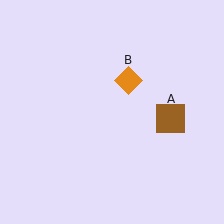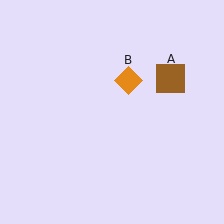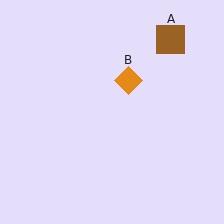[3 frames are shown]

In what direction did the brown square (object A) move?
The brown square (object A) moved up.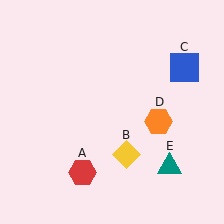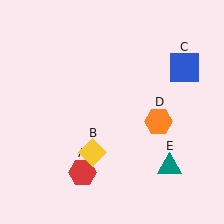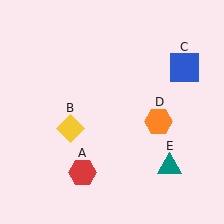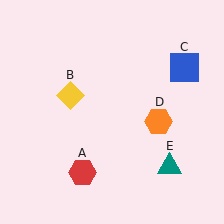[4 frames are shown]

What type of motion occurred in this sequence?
The yellow diamond (object B) rotated clockwise around the center of the scene.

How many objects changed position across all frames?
1 object changed position: yellow diamond (object B).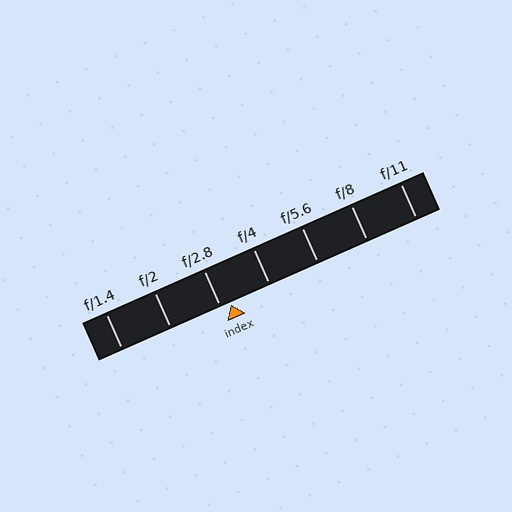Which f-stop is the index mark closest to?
The index mark is closest to f/2.8.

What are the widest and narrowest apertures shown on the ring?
The widest aperture shown is f/1.4 and the narrowest is f/11.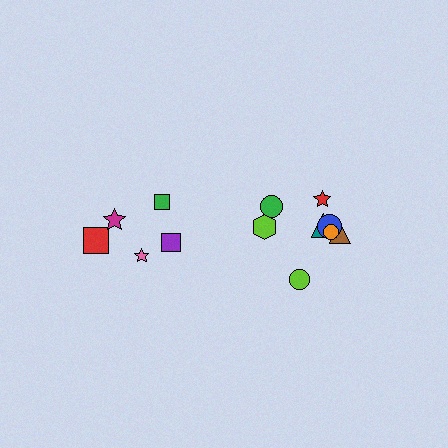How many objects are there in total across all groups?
There are 13 objects.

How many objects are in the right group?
There are 8 objects.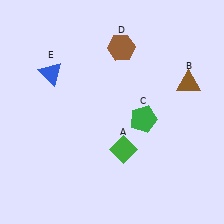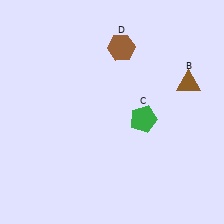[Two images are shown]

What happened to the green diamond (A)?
The green diamond (A) was removed in Image 2. It was in the bottom-right area of Image 1.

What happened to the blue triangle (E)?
The blue triangle (E) was removed in Image 2. It was in the top-left area of Image 1.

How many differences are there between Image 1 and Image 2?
There are 2 differences between the two images.